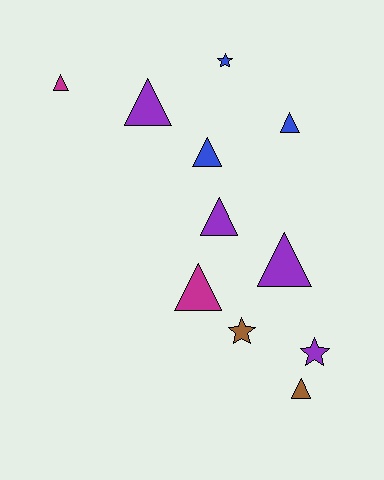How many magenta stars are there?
There are no magenta stars.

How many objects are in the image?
There are 11 objects.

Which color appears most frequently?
Purple, with 4 objects.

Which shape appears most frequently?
Triangle, with 8 objects.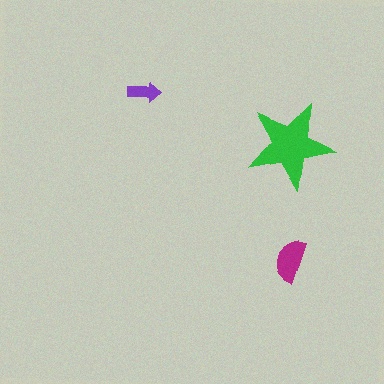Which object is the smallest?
The purple arrow.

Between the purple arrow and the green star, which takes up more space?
The green star.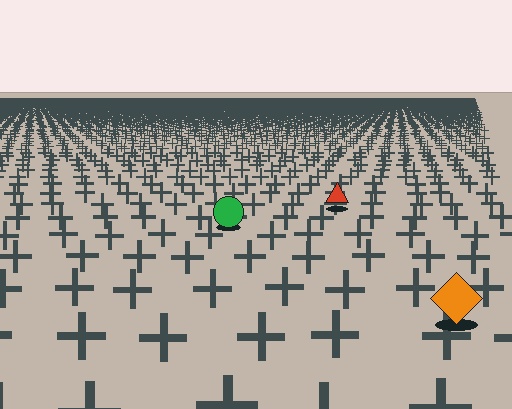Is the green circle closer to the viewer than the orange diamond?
No. The orange diamond is closer — you can tell from the texture gradient: the ground texture is coarser near it.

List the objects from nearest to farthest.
From nearest to farthest: the orange diamond, the green circle, the red triangle.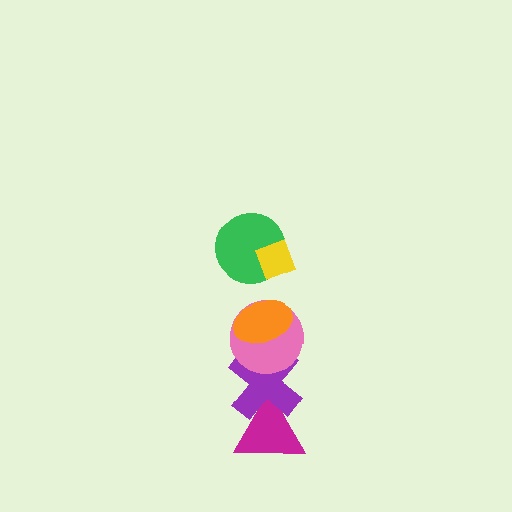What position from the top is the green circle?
The green circle is 2nd from the top.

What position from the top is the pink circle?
The pink circle is 4th from the top.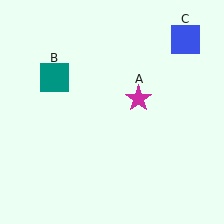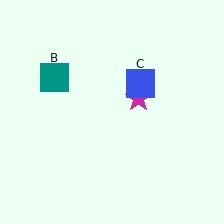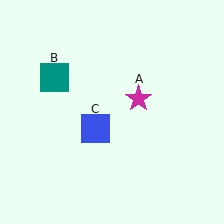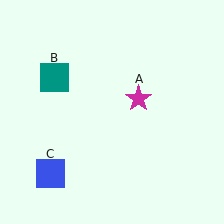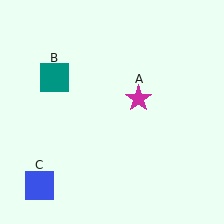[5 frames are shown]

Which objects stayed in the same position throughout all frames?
Magenta star (object A) and teal square (object B) remained stationary.